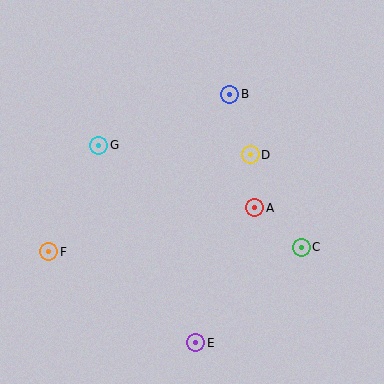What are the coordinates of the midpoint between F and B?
The midpoint between F and B is at (139, 173).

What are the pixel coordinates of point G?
Point G is at (99, 145).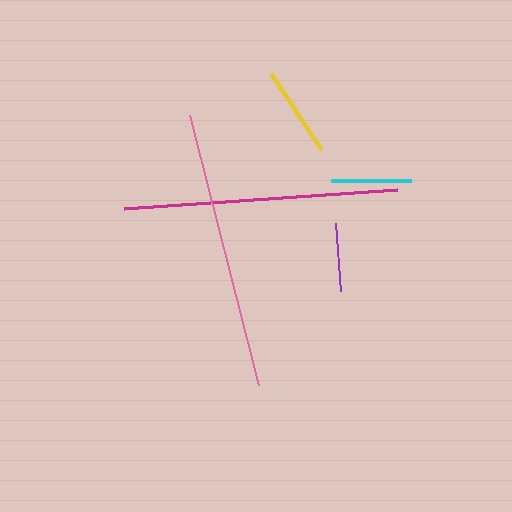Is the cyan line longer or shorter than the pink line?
The pink line is longer than the cyan line.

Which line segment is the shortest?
The purple line is the shortest at approximately 68 pixels.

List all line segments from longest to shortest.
From longest to shortest: pink, magenta, yellow, cyan, purple.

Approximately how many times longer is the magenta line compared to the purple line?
The magenta line is approximately 4.0 times the length of the purple line.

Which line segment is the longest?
The pink line is the longest at approximately 279 pixels.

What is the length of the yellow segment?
The yellow segment is approximately 92 pixels long.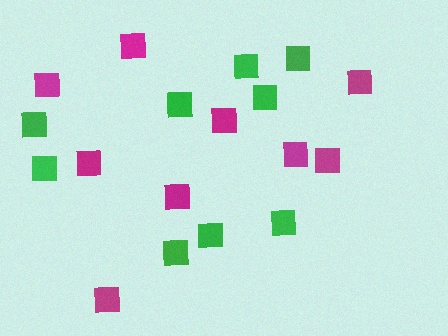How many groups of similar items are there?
There are 2 groups: one group of green squares (9) and one group of magenta squares (9).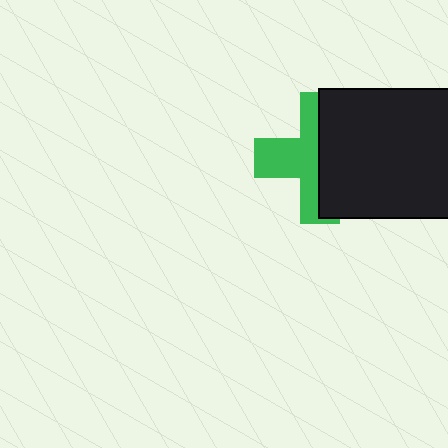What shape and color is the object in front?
The object in front is a black rectangle.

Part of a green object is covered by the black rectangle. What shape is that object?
It is a cross.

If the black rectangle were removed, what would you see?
You would see the complete green cross.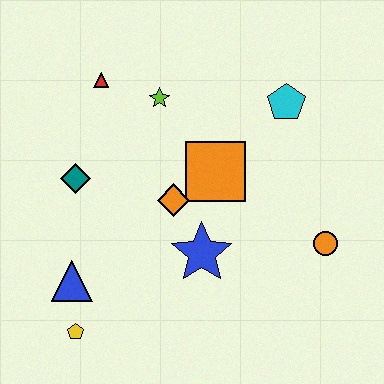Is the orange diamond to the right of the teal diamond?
Yes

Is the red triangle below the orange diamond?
No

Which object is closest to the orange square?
The orange diamond is closest to the orange square.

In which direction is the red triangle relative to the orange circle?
The red triangle is to the left of the orange circle.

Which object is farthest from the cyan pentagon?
The yellow pentagon is farthest from the cyan pentagon.